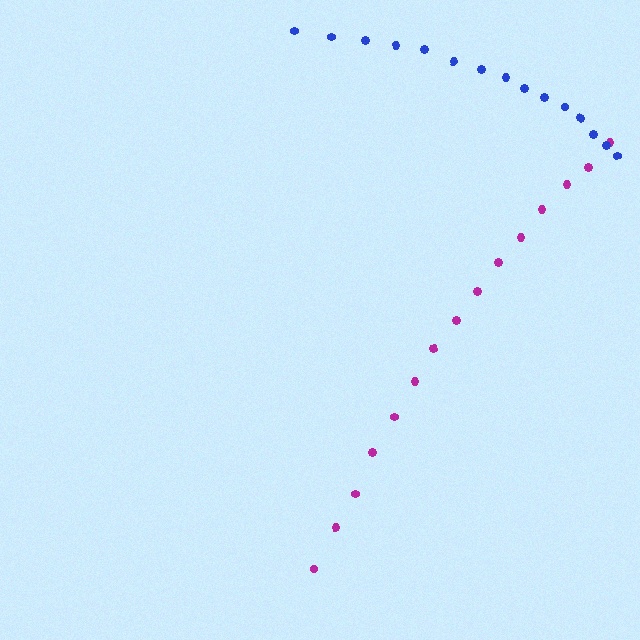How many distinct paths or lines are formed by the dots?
There are 2 distinct paths.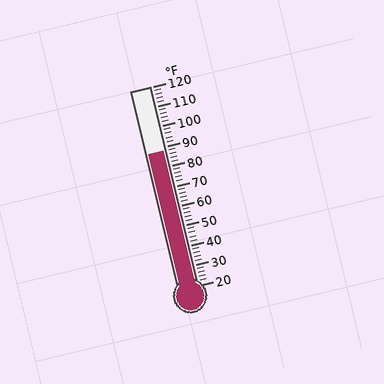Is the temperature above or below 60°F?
The temperature is above 60°F.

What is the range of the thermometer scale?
The thermometer scale ranges from 20°F to 120°F.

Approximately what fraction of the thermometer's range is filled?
The thermometer is filled to approximately 70% of its range.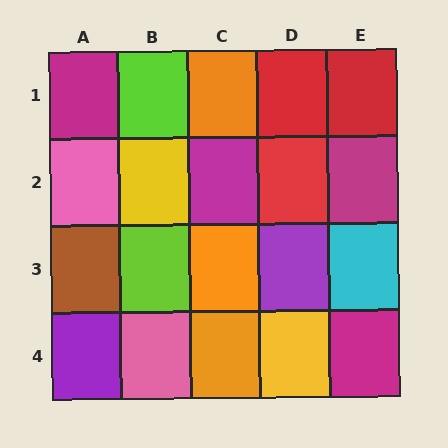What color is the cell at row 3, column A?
Brown.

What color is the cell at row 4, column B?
Pink.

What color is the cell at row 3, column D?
Purple.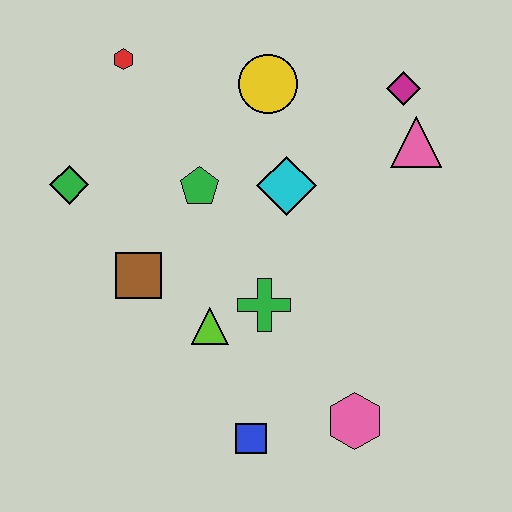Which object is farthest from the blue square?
The red hexagon is farthest from the blue square.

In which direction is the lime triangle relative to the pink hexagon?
The lime triangle is to the left of the pink hexagon.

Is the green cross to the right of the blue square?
Yes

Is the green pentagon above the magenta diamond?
No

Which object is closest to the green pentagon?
The cyan diamond is closest to the green pentagon.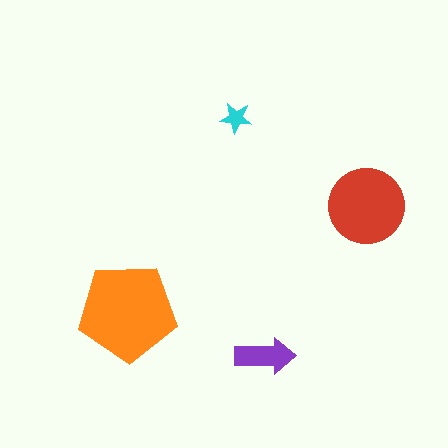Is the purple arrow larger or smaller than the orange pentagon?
Smaller.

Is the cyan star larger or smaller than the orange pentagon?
Smaller.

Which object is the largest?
The orange pentagon.